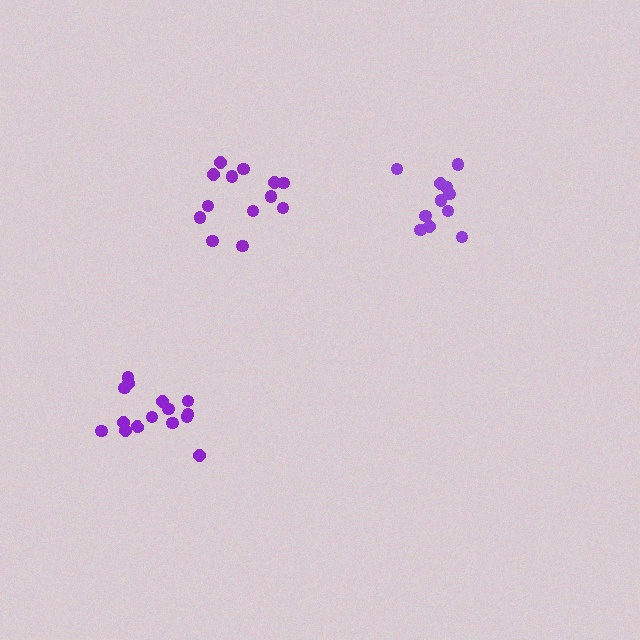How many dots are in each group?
Group 1: 15 dots, Group 2: 11 dots, Group 3: 13 dots (39 total).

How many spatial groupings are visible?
There are 3 spatial groupings.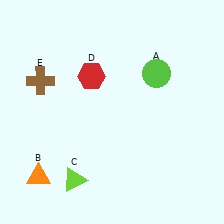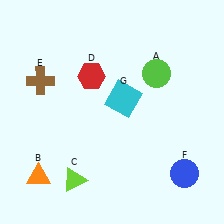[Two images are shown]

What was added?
A blue circle (F), a cyan square (G) were added in Image 2.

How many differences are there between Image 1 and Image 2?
There are 2 differences between the two images.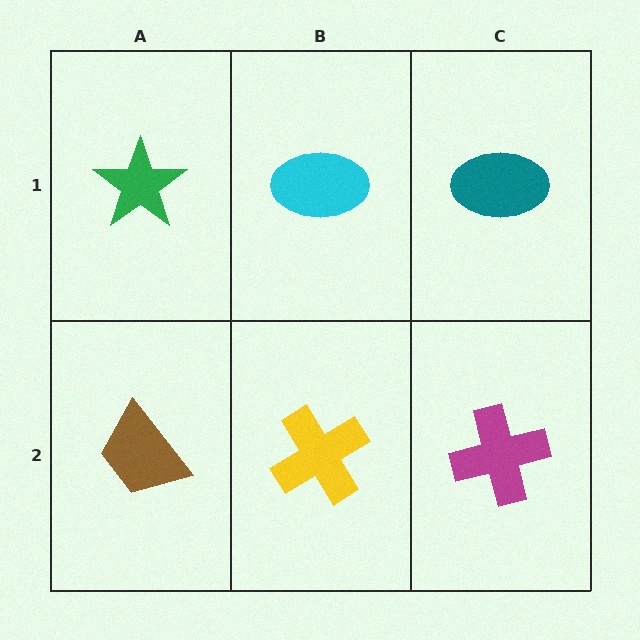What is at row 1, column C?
A teal ellipse.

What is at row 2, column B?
A yellow cross.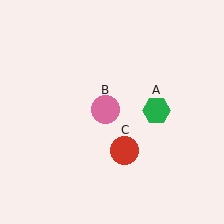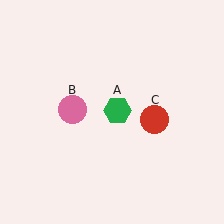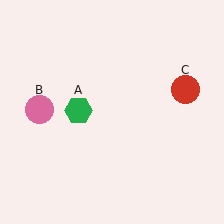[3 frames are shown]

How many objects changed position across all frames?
3 objects changed position: green hexagon (object A), pink circle (object B), red circle (object C).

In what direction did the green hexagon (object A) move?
The green hexagon (object A) moved left.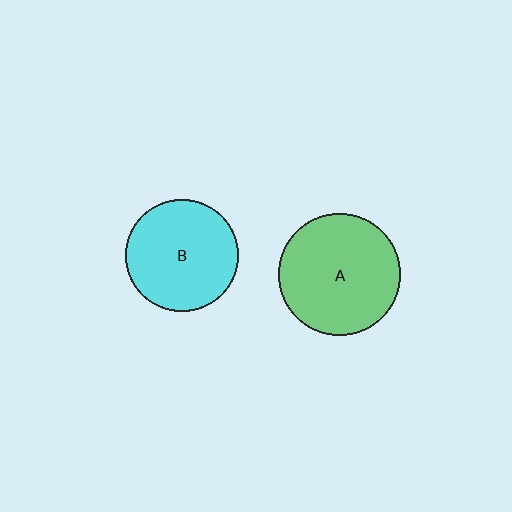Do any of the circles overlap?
No, none of the circles overlap.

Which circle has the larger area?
Circle A (green).